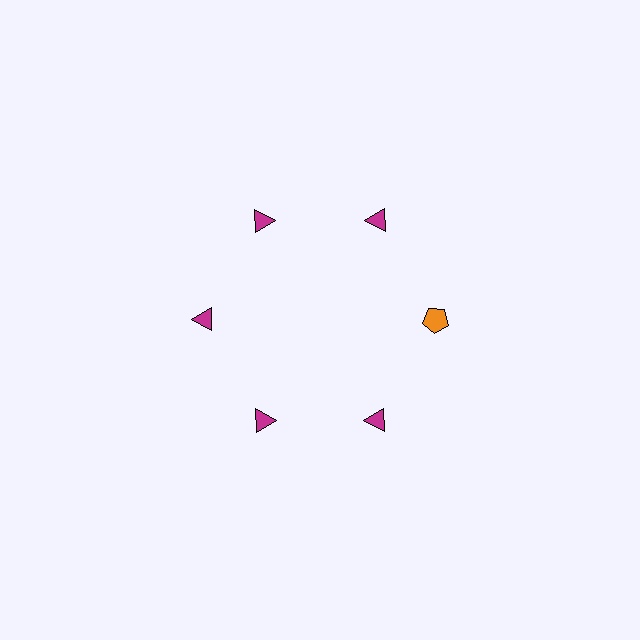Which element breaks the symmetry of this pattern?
The orange pentagon at roughly the 3 o'clock position breaks the symmetry. All other shapes are magenta triangles.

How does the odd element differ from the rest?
It differs in both color (orange instead of magenta) and shape (pentagon instead of triangle).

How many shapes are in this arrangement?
There are 6 shapes arranged in a ring pattern.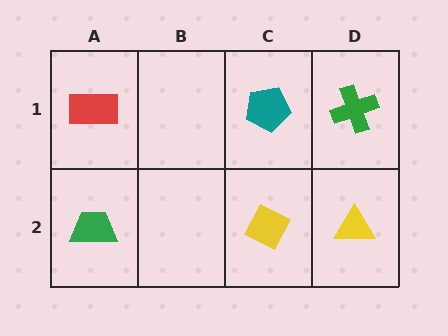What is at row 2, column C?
A yellow diamond.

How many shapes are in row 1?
3 shapes.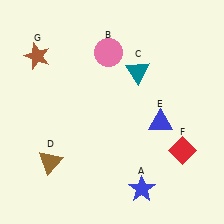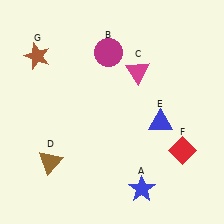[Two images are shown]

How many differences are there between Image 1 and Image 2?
There are 2 differences between the two images.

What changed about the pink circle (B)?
In Image 1, B is pink. In Image 2, it changed to magenta.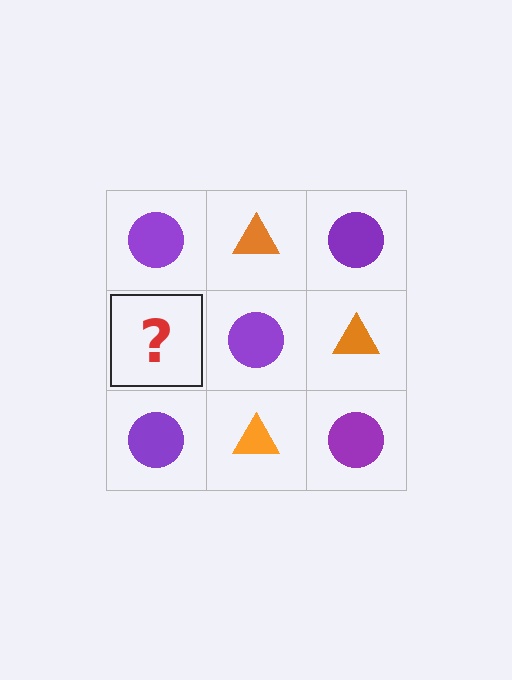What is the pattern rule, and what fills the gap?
The rule is that it alternates purple circle and orange triangle in a checkerboard pattern. The gap should be filled with an orange triangle.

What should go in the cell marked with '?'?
The missing cell should contain an orange triangle.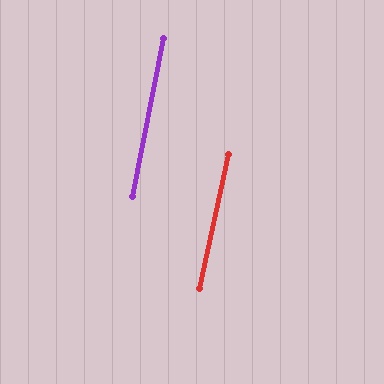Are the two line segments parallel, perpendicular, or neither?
Parallel — their directions differ by only 1.0°.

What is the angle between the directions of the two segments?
Approximately 1 degree.